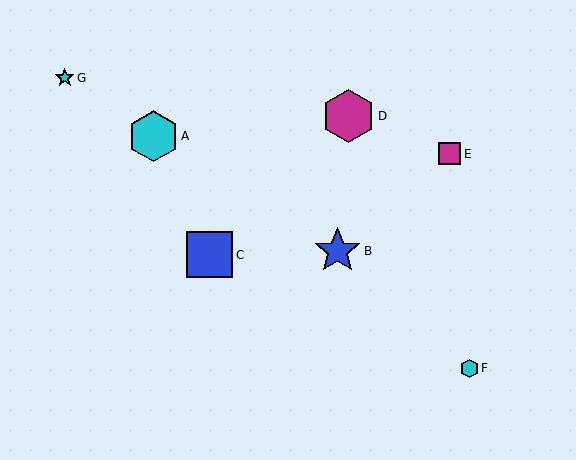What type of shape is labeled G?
Shape G is a cyan star.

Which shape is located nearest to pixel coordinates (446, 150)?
The magenta square (labeled E) at (450, 154) is nearest to that location.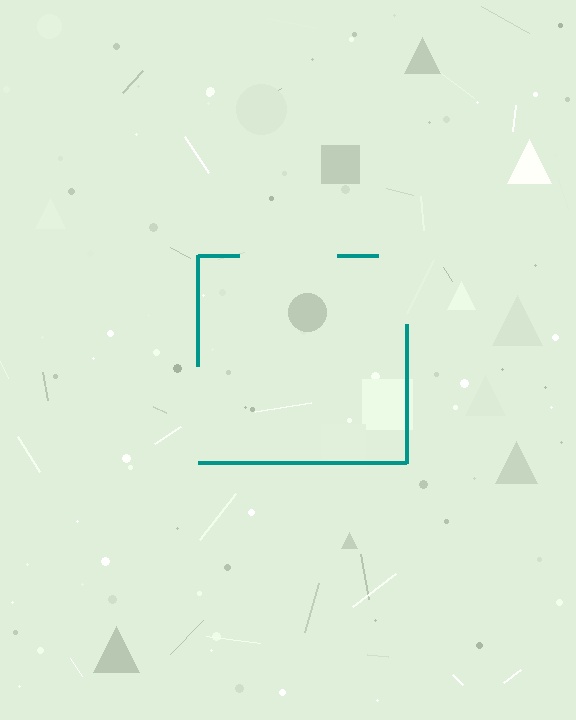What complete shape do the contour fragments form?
The contour fragments form a square.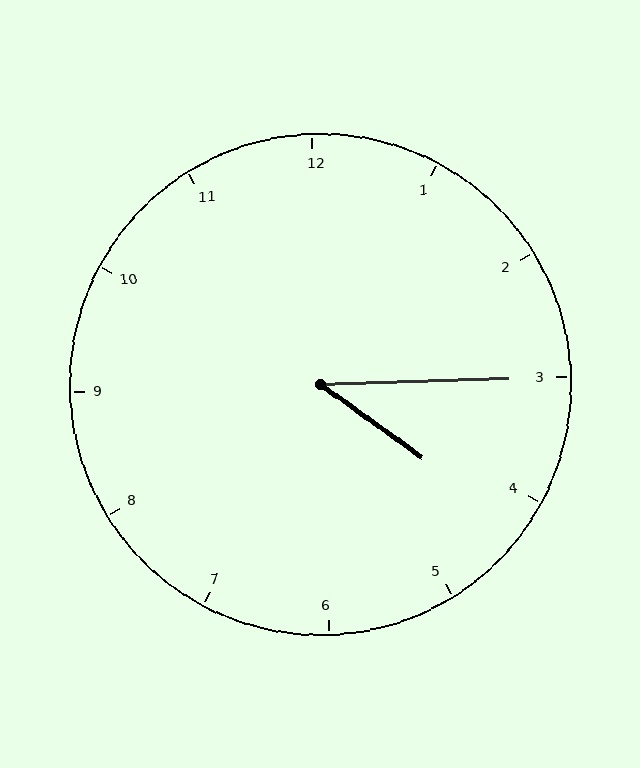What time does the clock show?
4:15.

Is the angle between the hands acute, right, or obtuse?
It is acute.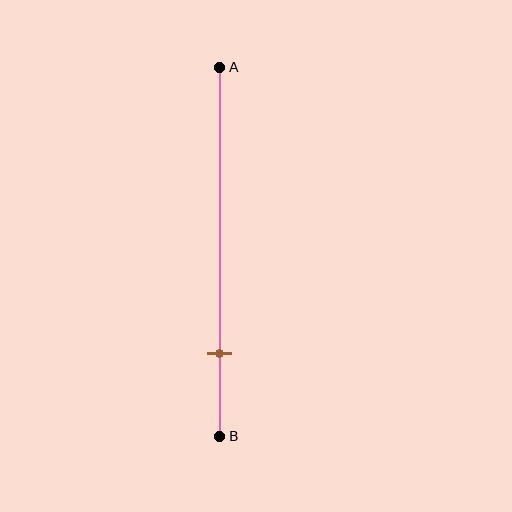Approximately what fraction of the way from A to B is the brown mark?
The brown mark is approximately 80% of the way from A to B.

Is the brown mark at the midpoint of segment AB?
No, the mark is at about 80% from A, not at the 50% midpoint.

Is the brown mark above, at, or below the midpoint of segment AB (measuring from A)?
The brown mark is below the midpoint of segment AB.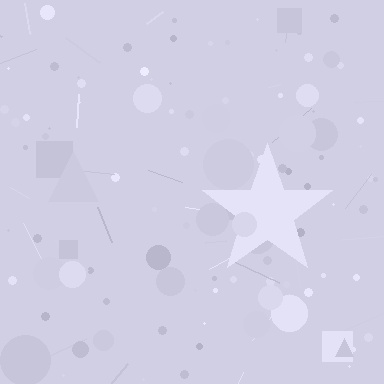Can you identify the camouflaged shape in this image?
The camouflaged shape is a star.